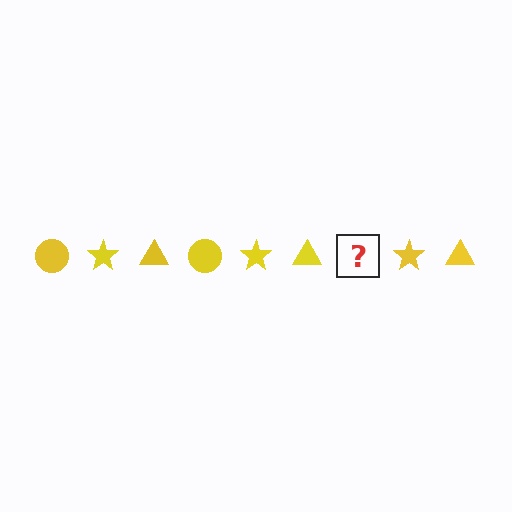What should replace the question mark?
The question mark should be replaced with a yellow circle.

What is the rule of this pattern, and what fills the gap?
The rule is that the pattern cycles through circle, star, triangle shapes in yellow. The gap should be filled with a yellow circle.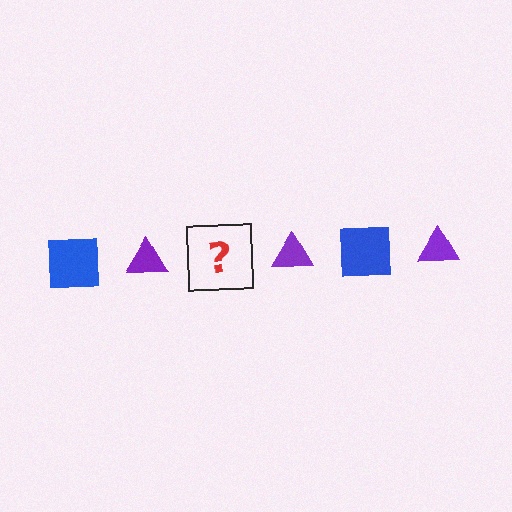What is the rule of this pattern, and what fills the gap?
The rule is that the pattern alternates between blue square and purple triangle. The gap should be filled with a blue square.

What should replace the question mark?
The question mark should be replaced with a blue square.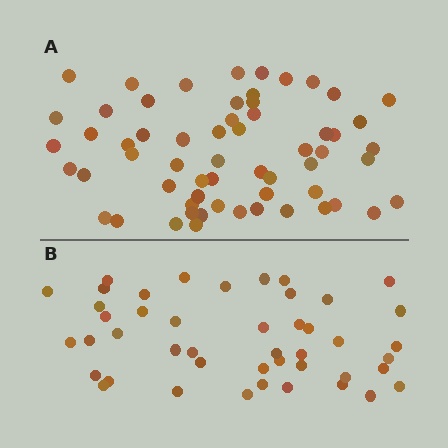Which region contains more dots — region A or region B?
Region A (the top region) has more dots.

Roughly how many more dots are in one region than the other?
Region A has approximately 15 more dots than region B.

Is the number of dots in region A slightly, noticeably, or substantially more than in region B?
Region A has noticeably more, but not dramatically so. The ratio is roughly 1.3 to 1.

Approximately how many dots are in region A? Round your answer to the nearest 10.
About 60 dots.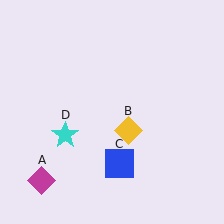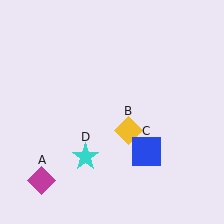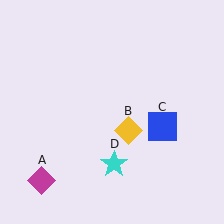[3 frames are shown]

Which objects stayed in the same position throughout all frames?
Magenta diamond (object A) and yellow diamond (object B) remained stationary.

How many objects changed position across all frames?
2 objects changed position: blue square (object C), cyan star (object D).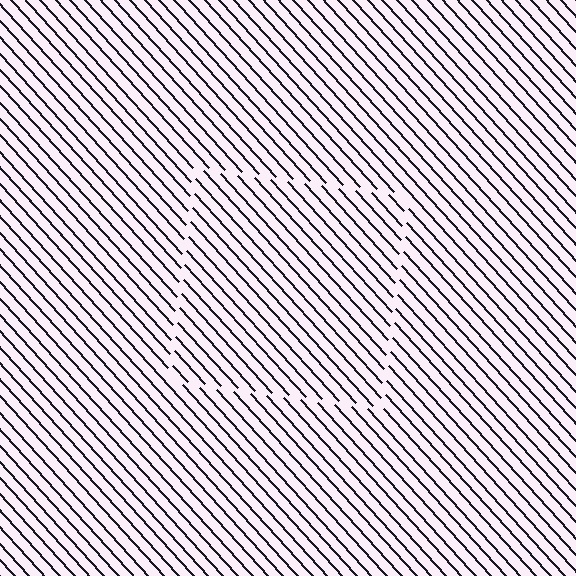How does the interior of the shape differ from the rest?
The interior of the shape contains the same grating, shifted by half a period — the contour is defined by the phase discontinuity where line-ends from the inner and outer gratings abut.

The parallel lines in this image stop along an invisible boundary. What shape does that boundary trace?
An illusory square. The interior of the shape contains the same grating, shifted by half a period — the contour is defined by the phase discontinuity where line-ends from the inner and outer gratings abut.